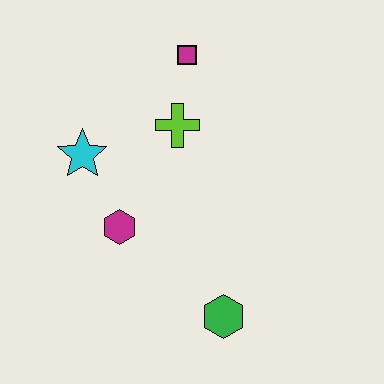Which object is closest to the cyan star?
The magenta hexagon is closest to the cyan star.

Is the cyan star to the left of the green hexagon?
Yes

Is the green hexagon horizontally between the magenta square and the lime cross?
No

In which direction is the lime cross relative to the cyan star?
The lime cross is to the right of the cyan star.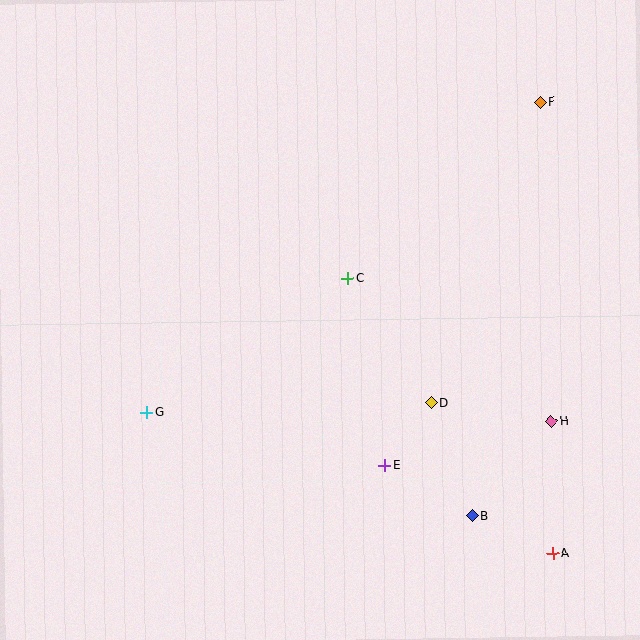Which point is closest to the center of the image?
Point C at (348, 278) is closest to the center.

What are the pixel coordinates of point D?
Point D is at (431, 403).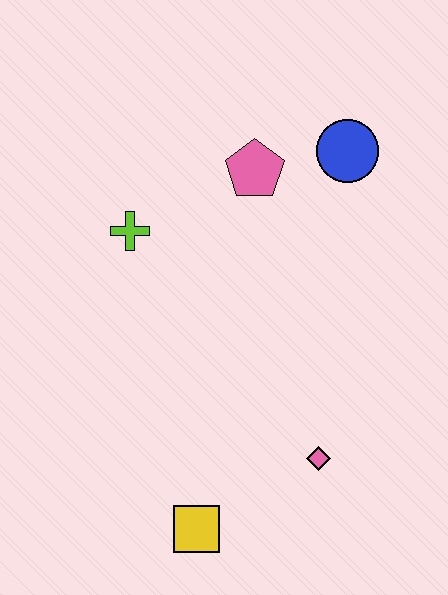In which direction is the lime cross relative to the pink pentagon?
The lime cross is to the left of the pink pentagon.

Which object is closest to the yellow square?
The pink diamond is closest to the yellow square.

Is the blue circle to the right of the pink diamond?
Yes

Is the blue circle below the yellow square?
No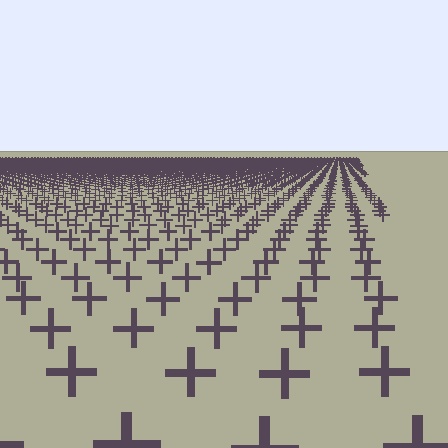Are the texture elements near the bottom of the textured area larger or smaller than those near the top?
Larger. Near the bottom, elements are closer to the viewer and appear at a bigger on-screen size.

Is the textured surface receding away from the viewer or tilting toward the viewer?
The surface is receding away from the viewer. Texture elements get smaller and denser toward the top.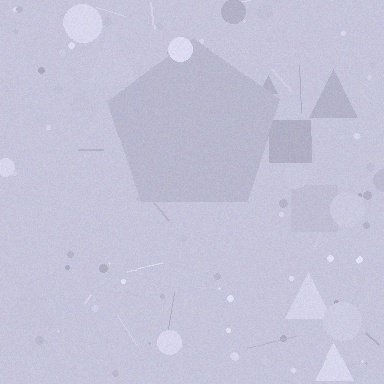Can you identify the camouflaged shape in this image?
The camouflaged shape is a pentagon.